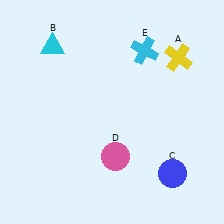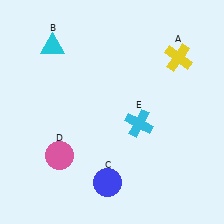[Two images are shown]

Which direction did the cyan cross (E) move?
The cyan cross (E) moved down.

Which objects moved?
The objects that moved are: the blue circle (C), the pink circle (D), the cyan cross (E).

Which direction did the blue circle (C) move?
The blue circle (C) moved left.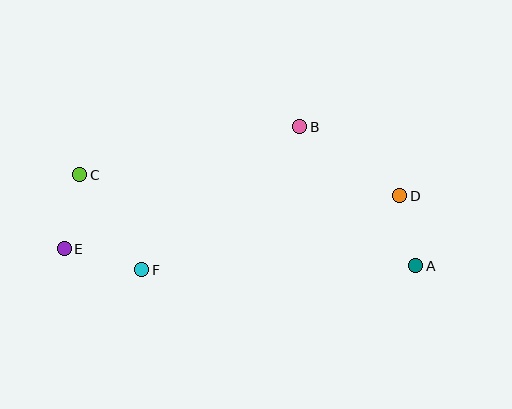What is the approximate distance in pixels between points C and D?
The distance between C and D is approximately 320 pixels.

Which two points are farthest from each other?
Points A and E are farthest from each other.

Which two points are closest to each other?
Points A and D are closest to each other.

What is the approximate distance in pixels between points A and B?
The distance between A and B is approximately 181 pixels.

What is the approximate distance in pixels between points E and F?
The distance between E and F is approximately 80 pixels.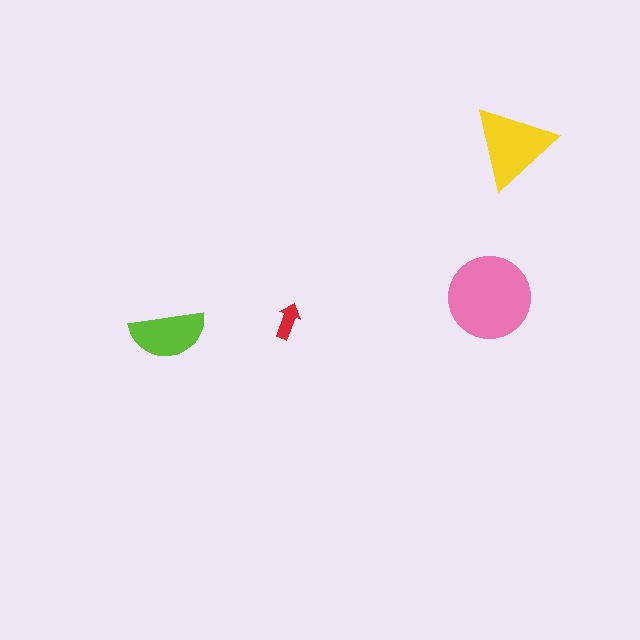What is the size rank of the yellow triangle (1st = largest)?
2nd.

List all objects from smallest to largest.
The red arrow, the lime semicircle, the yellow triangle, the pink circle.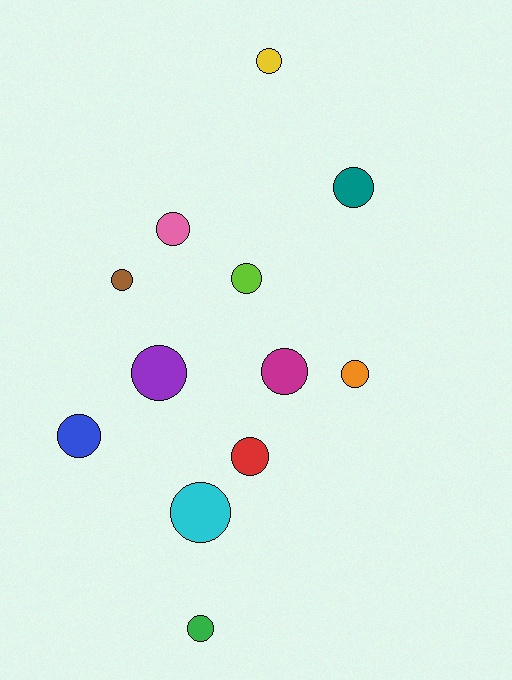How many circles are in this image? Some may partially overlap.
There are 12 circles.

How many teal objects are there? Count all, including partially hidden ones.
There is 1 teal object.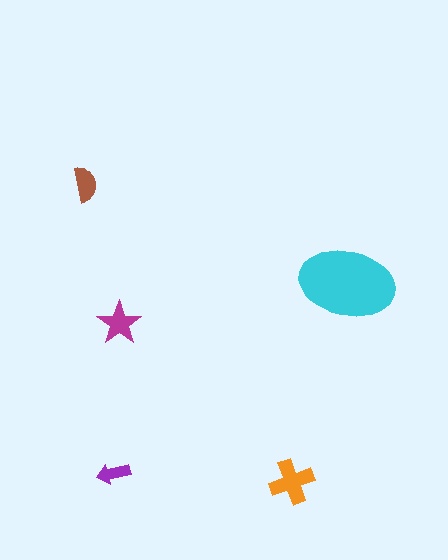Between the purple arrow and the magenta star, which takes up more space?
The magenta star.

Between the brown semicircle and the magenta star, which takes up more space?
The magenta star.